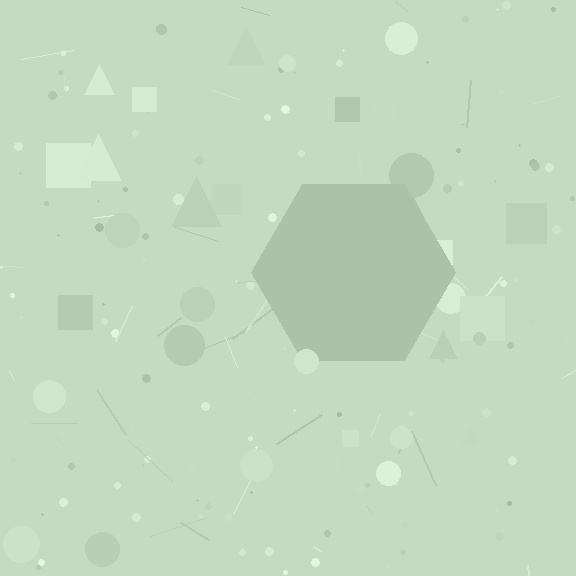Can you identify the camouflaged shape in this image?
The camouflaged shape is a hexagon.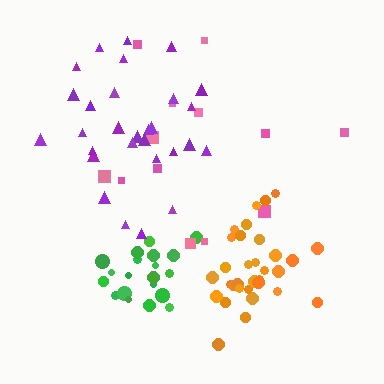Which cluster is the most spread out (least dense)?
Pink.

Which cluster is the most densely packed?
Green.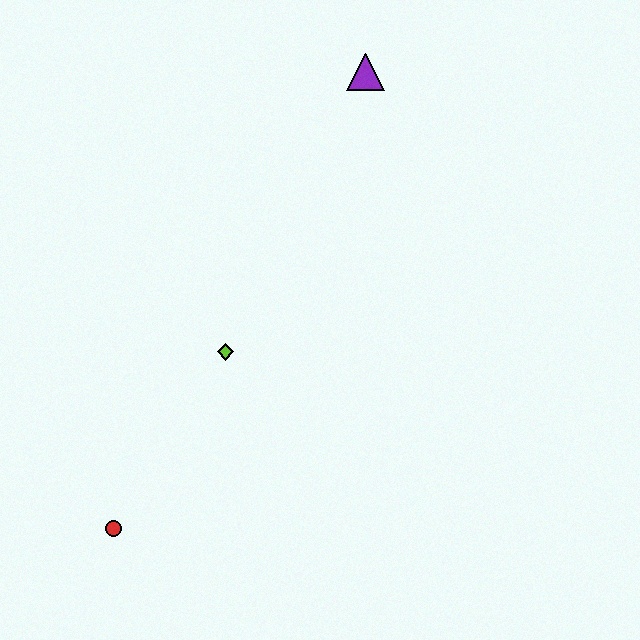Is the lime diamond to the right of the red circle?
Yes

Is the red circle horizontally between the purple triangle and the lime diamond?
No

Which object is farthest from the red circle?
The purple triangle is farthest from the red circle.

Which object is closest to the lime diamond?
The red circle is closest to the lime diamond.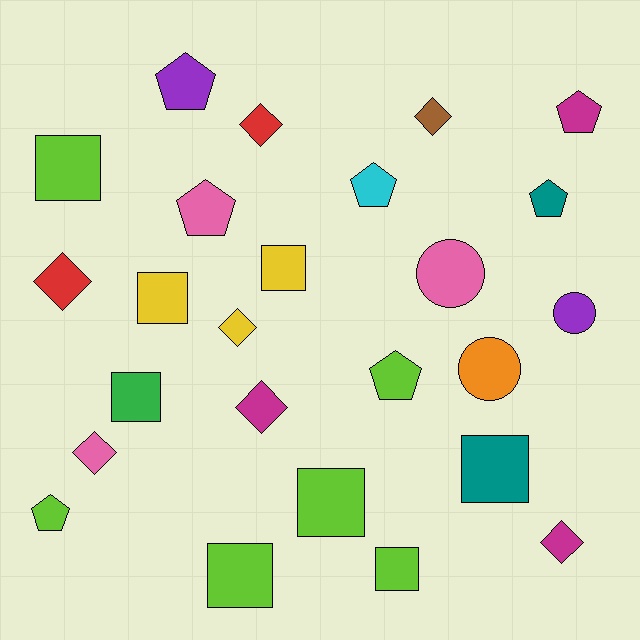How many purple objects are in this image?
There are 2 purple objects.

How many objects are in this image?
There are 25 objects.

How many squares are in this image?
There are 8 squares.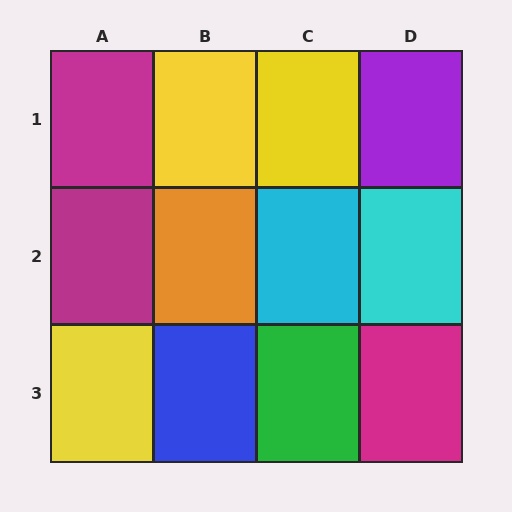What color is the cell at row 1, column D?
Purple.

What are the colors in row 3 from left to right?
Yellow, blue, green, magenta.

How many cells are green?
1 cell is green.